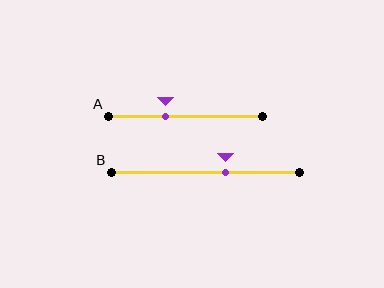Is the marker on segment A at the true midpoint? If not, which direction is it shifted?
No, the marker on segment A is shifted to the left by about 13% of the segment length.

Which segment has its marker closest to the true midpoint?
Segment B has its marker closest to the true midpoint.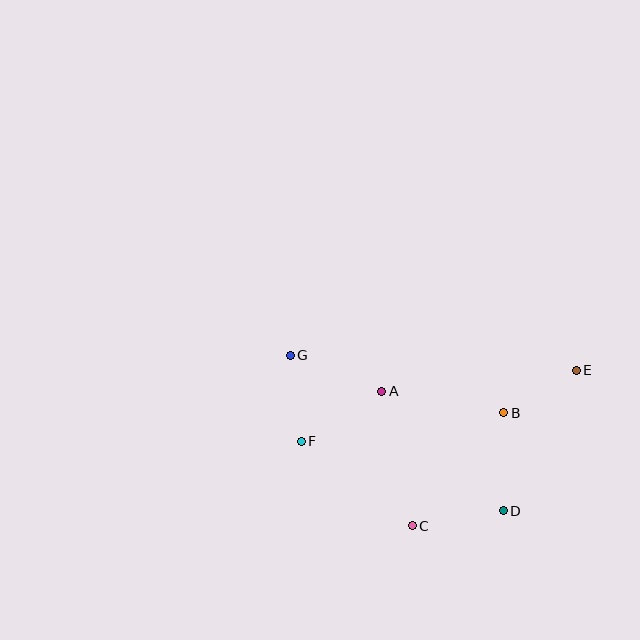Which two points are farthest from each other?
Points E and G are farthest from each other.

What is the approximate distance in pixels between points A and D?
The distance between A and D is approximately 171 pixels.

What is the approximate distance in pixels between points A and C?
The distance between A and C is approximately 138 pixels.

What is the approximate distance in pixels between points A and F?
The distance between A and F is approximately 95 pixels.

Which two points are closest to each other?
Points B and E are closest to each other.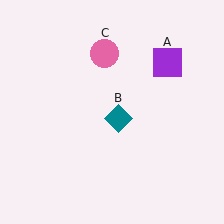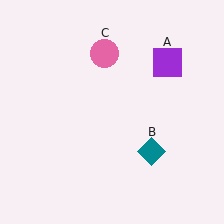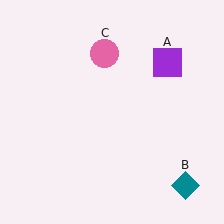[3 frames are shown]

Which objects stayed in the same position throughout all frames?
Purple square (object A) and pink circle (object C) remained stationary.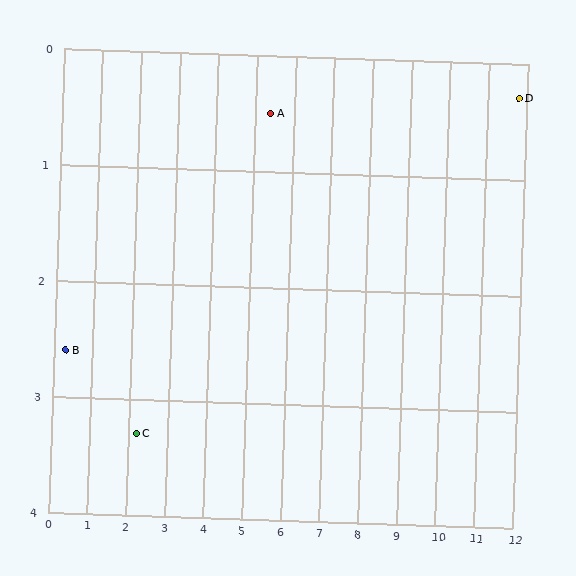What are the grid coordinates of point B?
Point B is at approximately (0.3, 2.6).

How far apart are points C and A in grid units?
Points C and A are about 4.3 grid units apart.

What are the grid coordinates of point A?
Point A is at approximately (5.4, 0.5).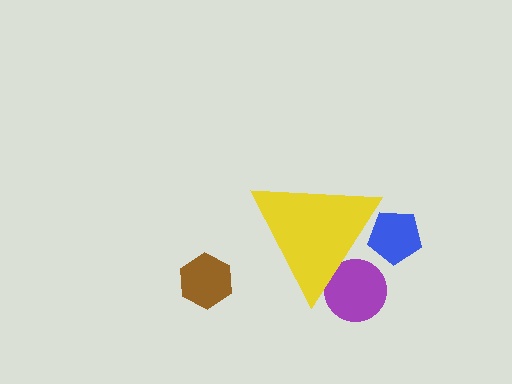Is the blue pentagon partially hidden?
Yes, the blue pentagon is partially hidden behind the yellow triangle.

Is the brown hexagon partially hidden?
No, the brown hexagon is fully visible.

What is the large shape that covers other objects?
A yellow triangle.